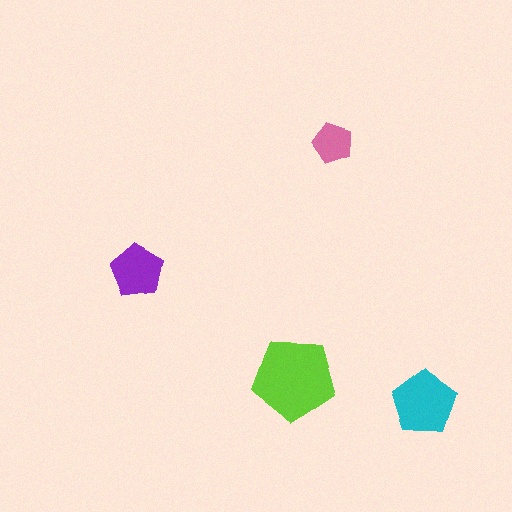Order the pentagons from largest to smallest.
the lime one, the cyan one, the purple one, the pink one.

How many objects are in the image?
There are 4 objects in the image.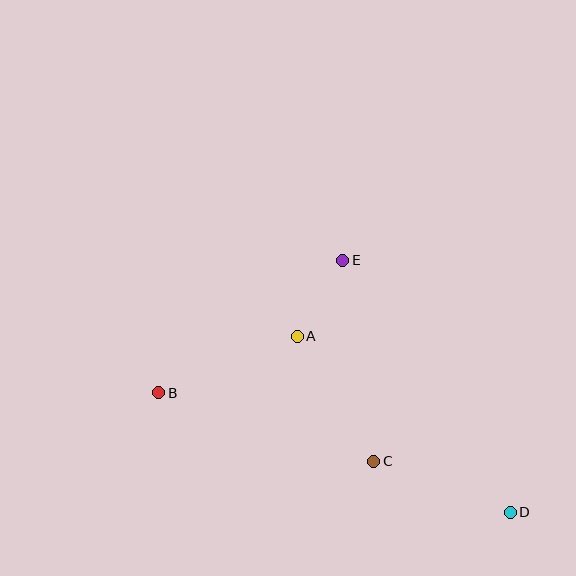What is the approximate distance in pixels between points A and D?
The distance between A and D is approximately 276 pixels.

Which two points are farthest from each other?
Points B and D are farthest from each other.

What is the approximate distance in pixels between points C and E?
The distance between C and E is approximately 203 pixels.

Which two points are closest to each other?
Points A and E are closest to each other.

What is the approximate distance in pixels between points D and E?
The distance between D and E is approximately 303 pixels.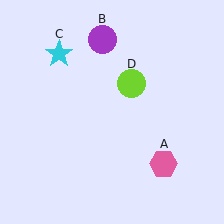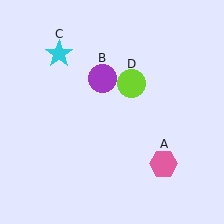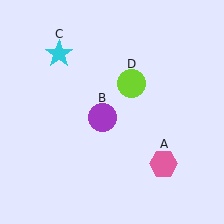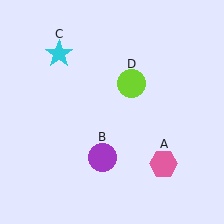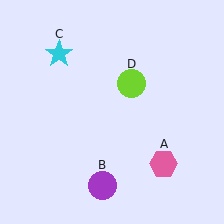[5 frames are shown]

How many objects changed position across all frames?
1 object changed position: purple circle (object B).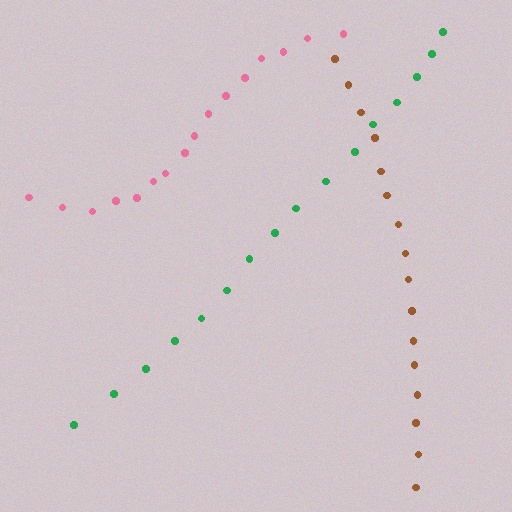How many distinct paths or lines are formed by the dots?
There are 3 distinct paths.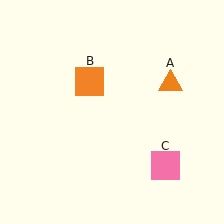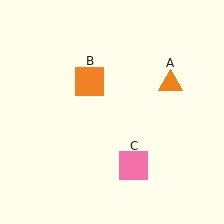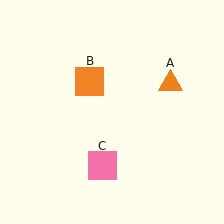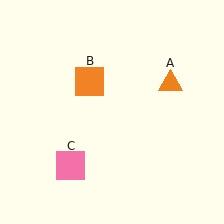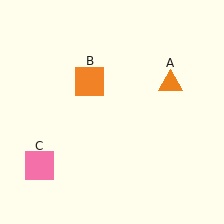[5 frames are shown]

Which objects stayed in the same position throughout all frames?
Orange triangle (object A) and orange square (object B) remained stationary.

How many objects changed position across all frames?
1 object changed position: pink square (object C).